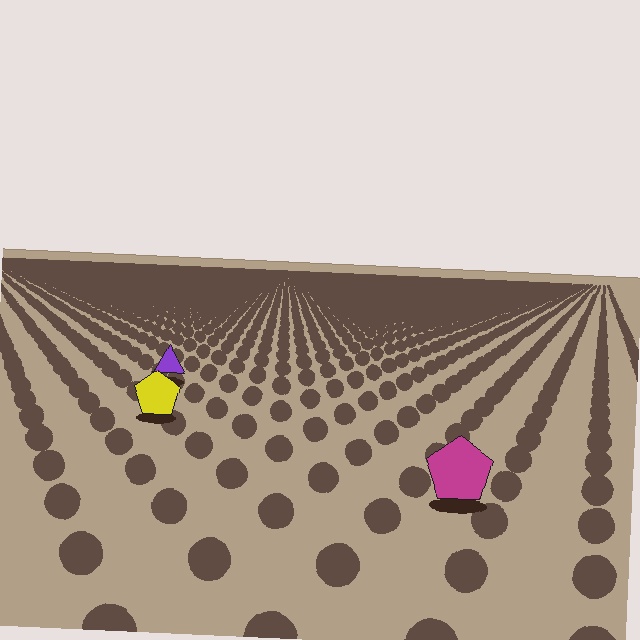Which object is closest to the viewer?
The magenta pentagon is closest. The texture marks near it are larger and more spread out.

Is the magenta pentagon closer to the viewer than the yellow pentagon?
Yes. The magenta pentagon is closer — you can tell from the texture gradient: the ground texture is coarser near it.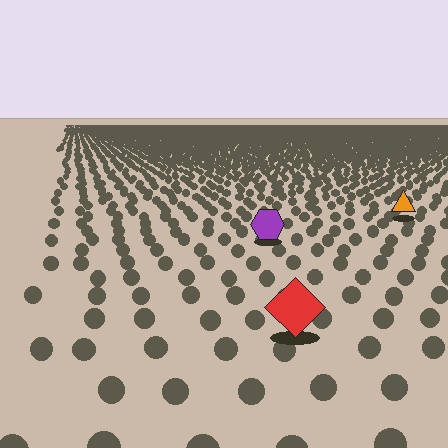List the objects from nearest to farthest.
From nearest to farthest: the red diamond, the purple hexagon, the orange triangle.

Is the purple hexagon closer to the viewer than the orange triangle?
Yes. The purple hexagon is closer — you can tell from the texture gradient: the ground texture is coarser near it.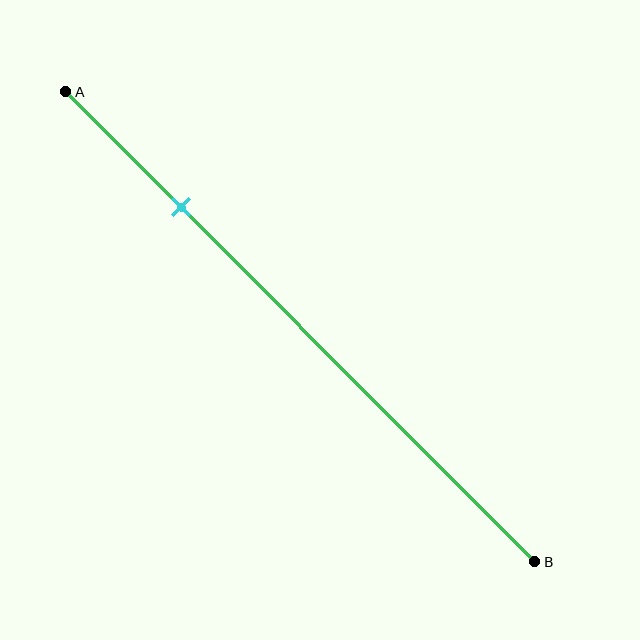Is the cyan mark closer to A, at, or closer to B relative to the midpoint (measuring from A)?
The cyan mark is closer to point A than the midpoint of segment AB.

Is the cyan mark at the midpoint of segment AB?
No, the mark is at about 25% from A, not at the 50% midpoint.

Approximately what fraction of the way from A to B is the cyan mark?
The cyan mark is approximately 25% of the way from A to B.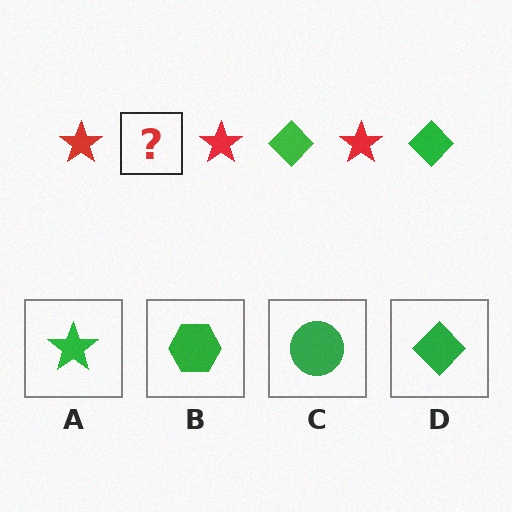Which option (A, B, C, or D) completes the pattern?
D.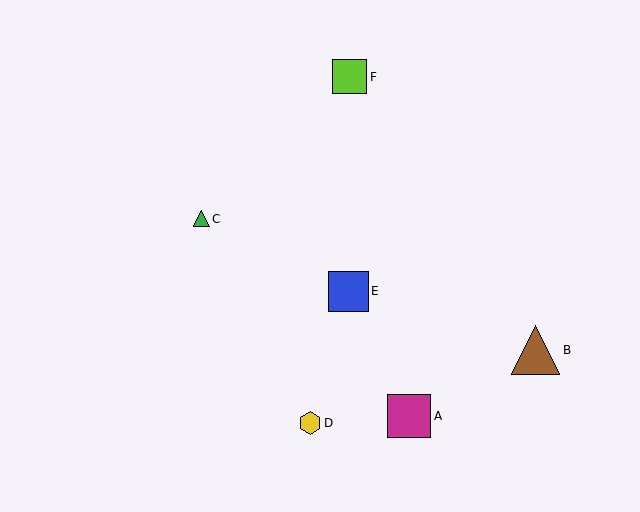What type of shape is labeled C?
Shape C is a green triangle.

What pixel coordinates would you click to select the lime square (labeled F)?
Click at (349, 77) to select the lime square F.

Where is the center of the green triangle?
The center of the green triangle is at (201, 219).